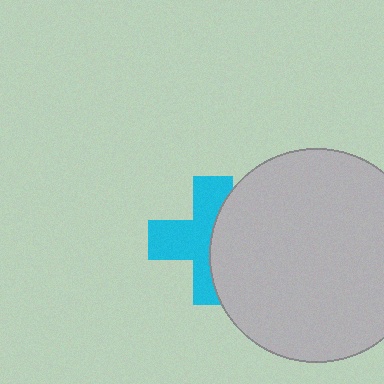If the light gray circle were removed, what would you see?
You would see the complete cyan cross.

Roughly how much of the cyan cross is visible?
About half of it is visible (roughly 55%).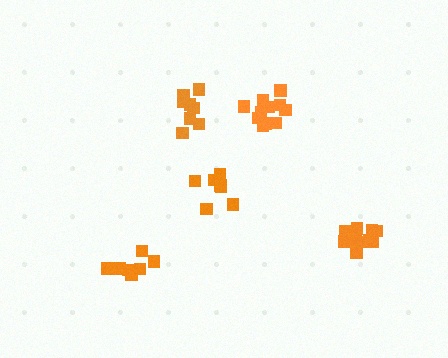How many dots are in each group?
Group 1: 7 dots, Group 2: 7 dots, Group 3: 11 dots, Group 4: 11 dots, Group 5: 8 dots (44 total).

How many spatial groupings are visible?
There are 5 spatial groupings.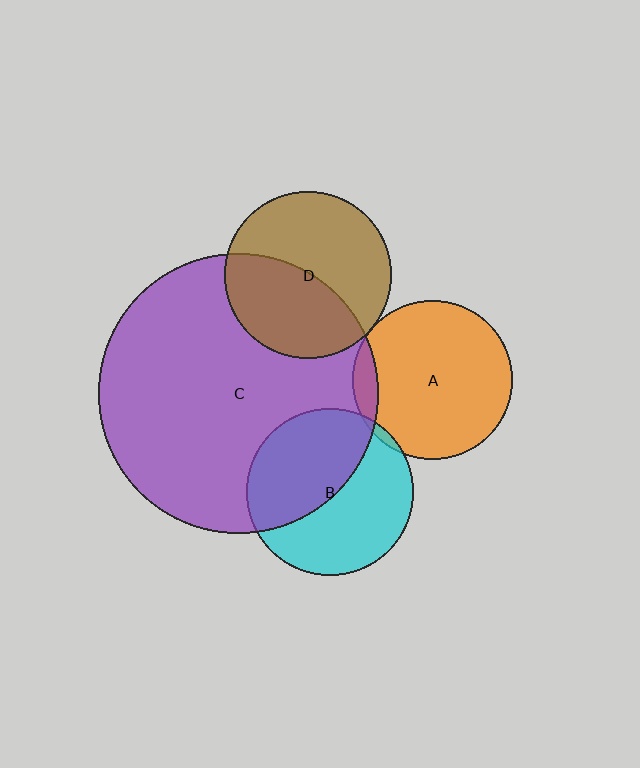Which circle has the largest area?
Circle C (purple).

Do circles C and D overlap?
Yes.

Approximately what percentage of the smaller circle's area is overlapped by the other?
Approximately 45%.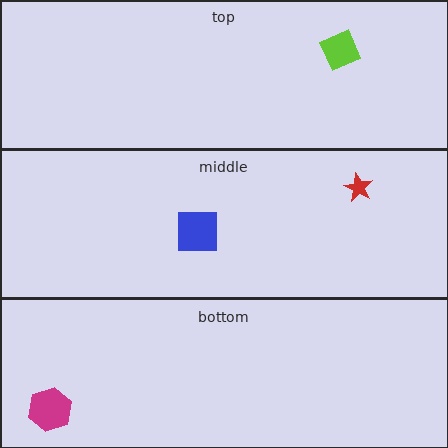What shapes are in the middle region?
The red star, the blue square.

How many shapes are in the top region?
1.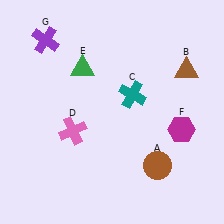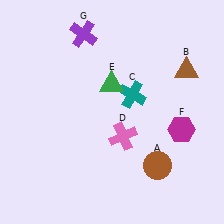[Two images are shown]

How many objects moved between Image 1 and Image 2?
3 objects moved between the two images.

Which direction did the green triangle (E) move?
The green triangle (E) moved right.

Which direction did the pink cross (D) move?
The pink cross (D) moved right.